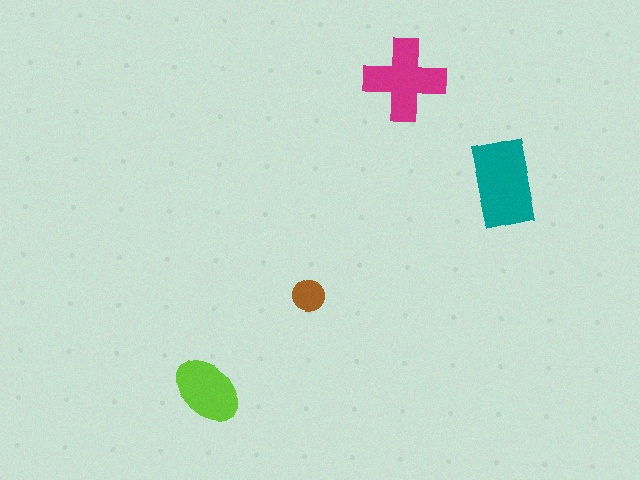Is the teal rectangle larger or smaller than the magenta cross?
Larger.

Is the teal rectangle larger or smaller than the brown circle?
Larger.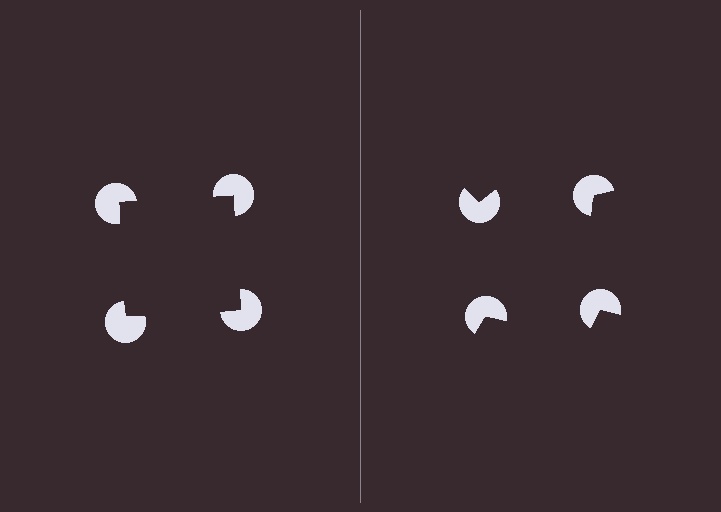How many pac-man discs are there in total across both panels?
8 — 4 on each side.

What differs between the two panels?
The pac-man discs are positioned identically on both sides; only the wedge orientations differ. On the left they align to a square; on the right they are misaligned.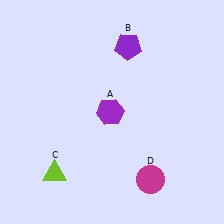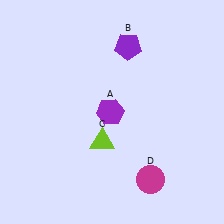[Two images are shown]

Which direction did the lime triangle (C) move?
The lime triangle (C) moved right.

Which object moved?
The lime triangle (C) moved right.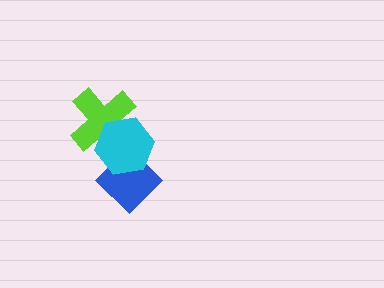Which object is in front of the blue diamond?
The cyan hexagon is in front of the blue diamond.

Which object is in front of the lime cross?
The cyan hexagon is in front of the lime cross.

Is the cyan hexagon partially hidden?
No, no other shape covers it.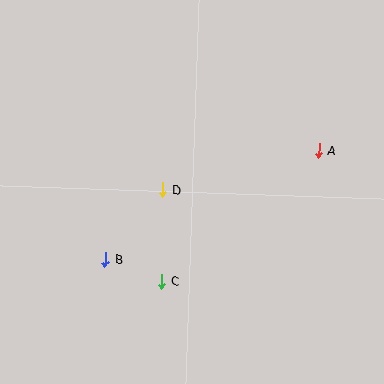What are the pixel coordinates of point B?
Point B is at (106, 260).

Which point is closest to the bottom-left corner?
Point B is closest to the bottom-left corner.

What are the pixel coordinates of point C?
Point C is at (162, 281).